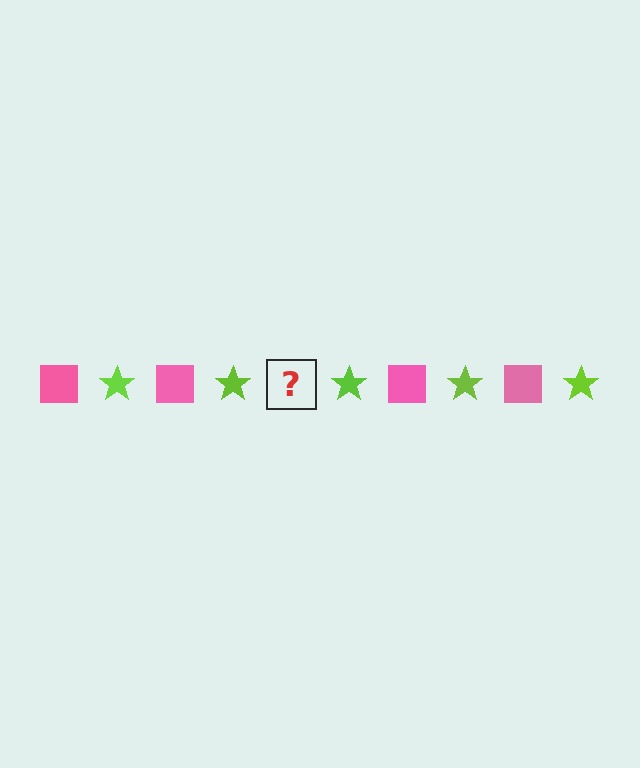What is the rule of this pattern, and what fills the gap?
The rule is that the pattern alternates between pink square and lime star. The gap should be filled with a pink square.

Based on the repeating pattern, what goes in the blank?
The blank should be a pink square.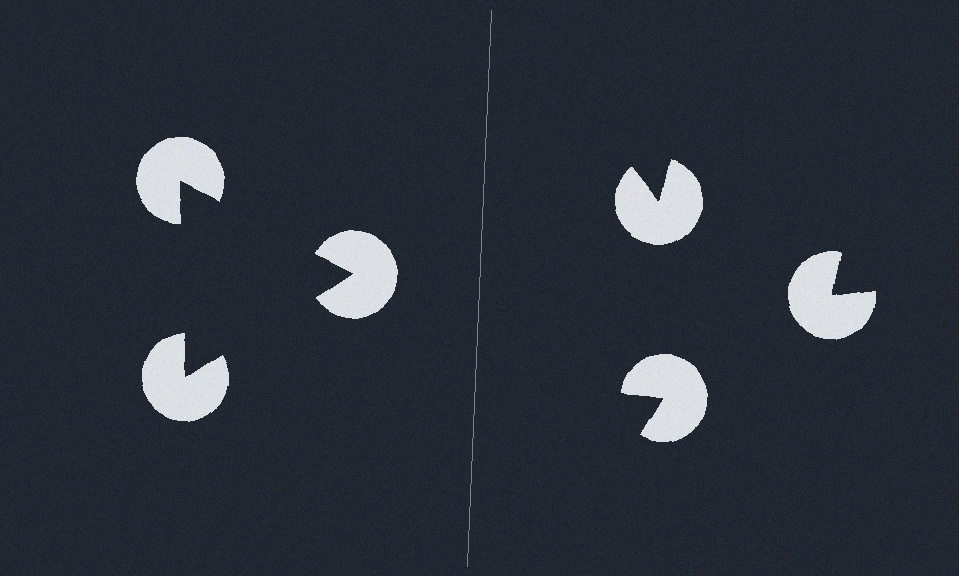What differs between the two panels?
The pac-man discs are positioned identically on both sides; only the wedge orientations differ. On the left they align to a triangle; on the right they are misaligned.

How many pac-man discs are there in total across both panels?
6 — 3 on each side.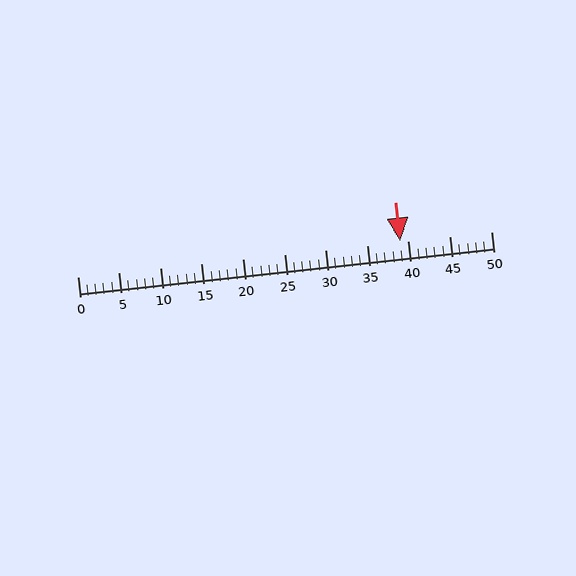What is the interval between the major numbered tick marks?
The major tick marks are spaced 5 units apart.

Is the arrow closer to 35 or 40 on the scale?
The arrow is closer to 40.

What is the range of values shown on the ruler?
The ruler shows values from 0 to 50.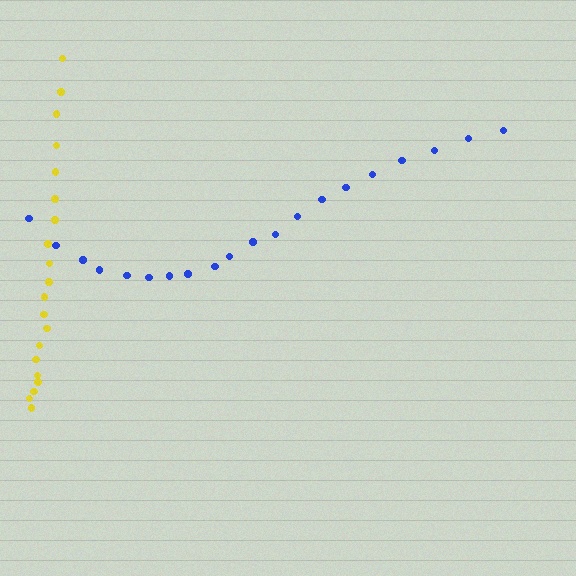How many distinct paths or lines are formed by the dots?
There are 2 distinct paths.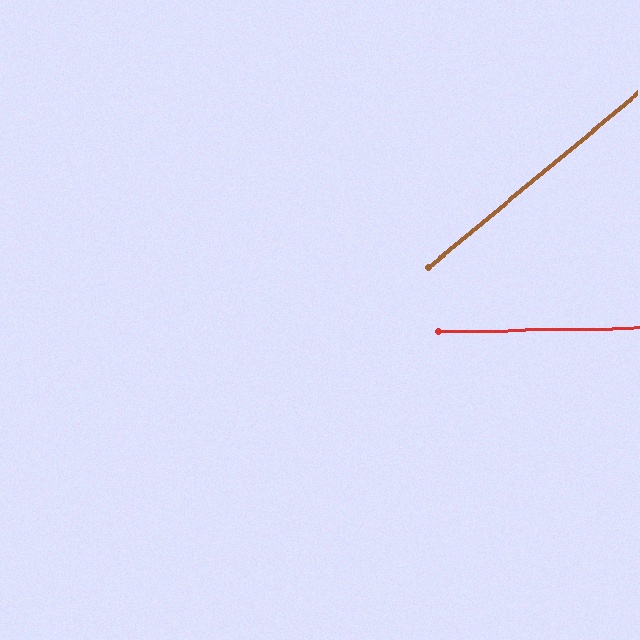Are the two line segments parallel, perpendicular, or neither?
Neither parallel nor perpendicular — they differ by about 39°.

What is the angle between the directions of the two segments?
Approximately 39 degrees.